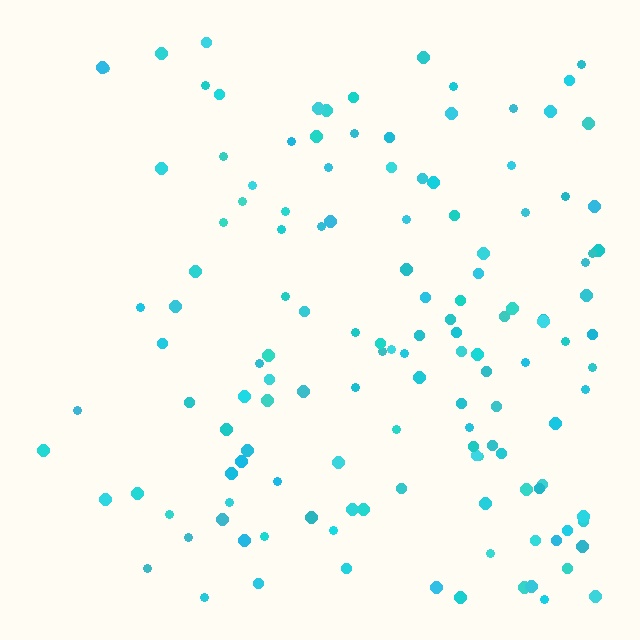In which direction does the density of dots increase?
From left to right, with the right side densest.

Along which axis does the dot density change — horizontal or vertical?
Horizontal.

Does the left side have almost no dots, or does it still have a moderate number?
Still a moderate number, just noticeably fewer than the right.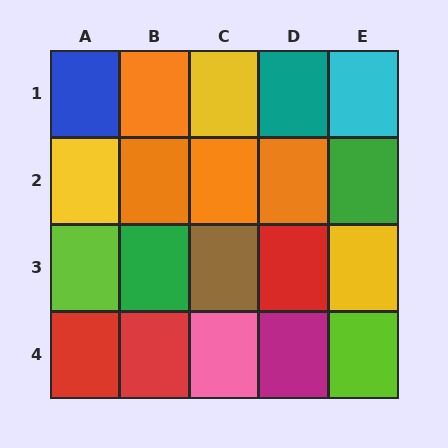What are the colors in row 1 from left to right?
Blue, orange, yellow, teal, cyan.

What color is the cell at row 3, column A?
Lime.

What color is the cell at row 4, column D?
Magenta.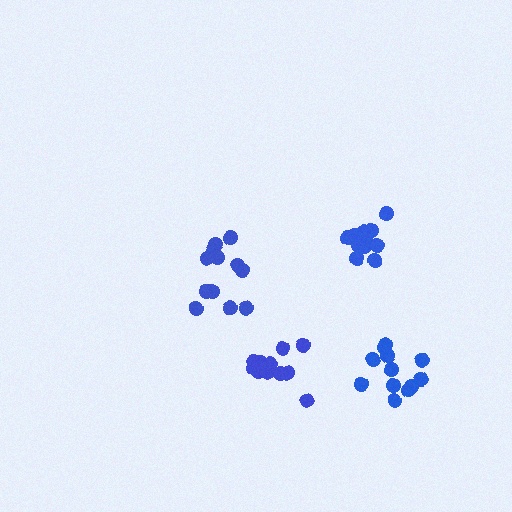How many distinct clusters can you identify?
There are 4 distinct clusters.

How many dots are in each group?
Group 1: 11 dots, Group 2: 13 dots, Group 3: 12 dots, Group 4: 11 dots (47 total).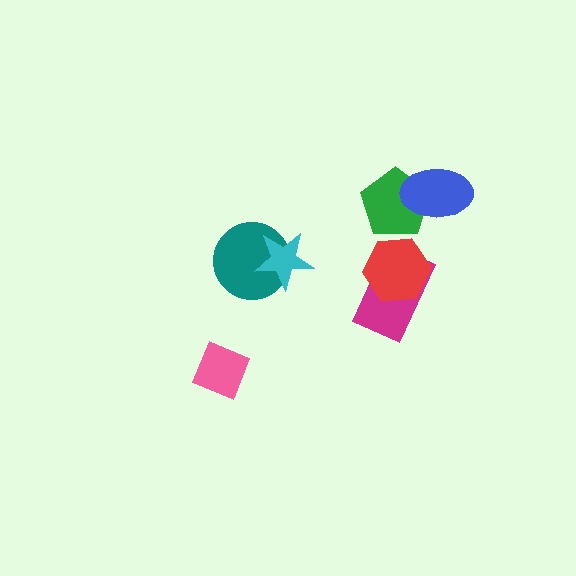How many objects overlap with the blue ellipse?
1 object overlaps with the blue ellipse.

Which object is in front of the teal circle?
The cyan star is in front of the teal circle.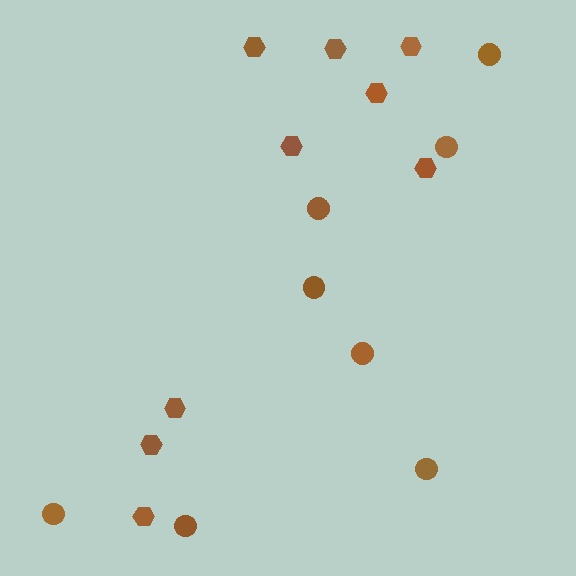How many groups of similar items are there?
There are 2 groups: one group of hexagons (9) and one group of circles (8).